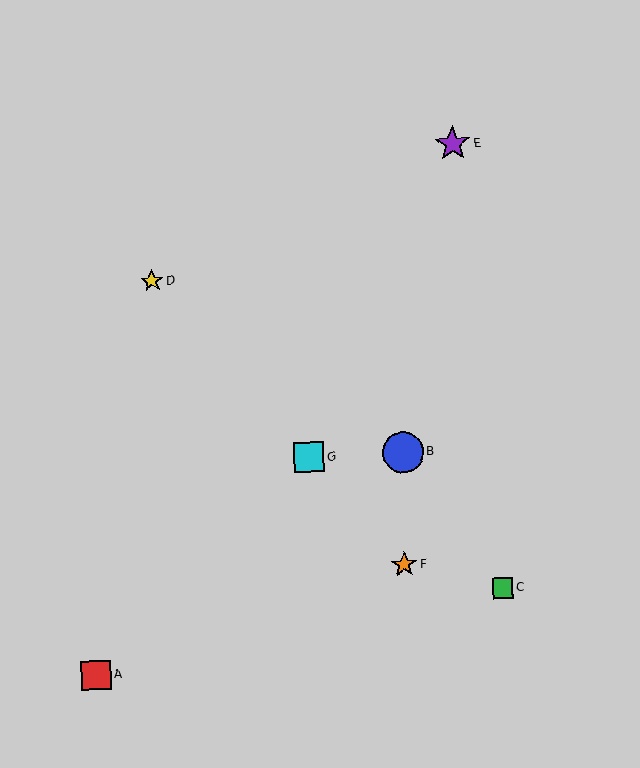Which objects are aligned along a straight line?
Objects D, F, G are aligned along a straight line.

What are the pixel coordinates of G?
Object G is at (309, 457).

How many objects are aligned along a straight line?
3 objects (D, F, G) are aligned along a straight line.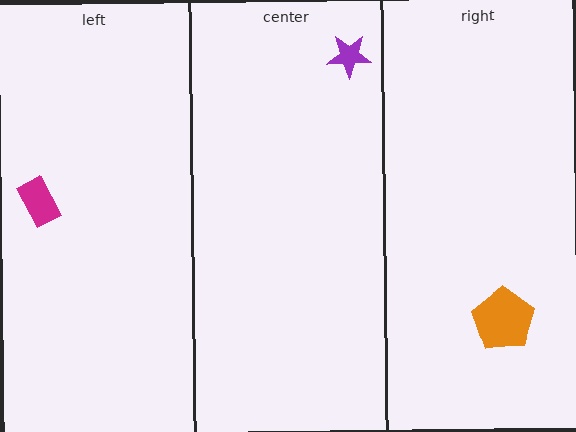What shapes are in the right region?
The orange pentagon.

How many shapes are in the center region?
1.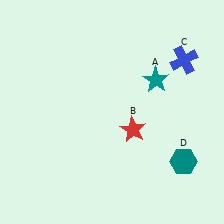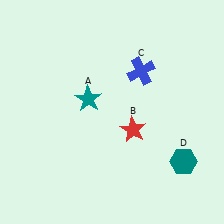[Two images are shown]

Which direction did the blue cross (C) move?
The blue cross (C) moved left.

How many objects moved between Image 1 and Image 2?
2 objects moved between the two images.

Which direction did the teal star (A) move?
The teal star (A) moved left.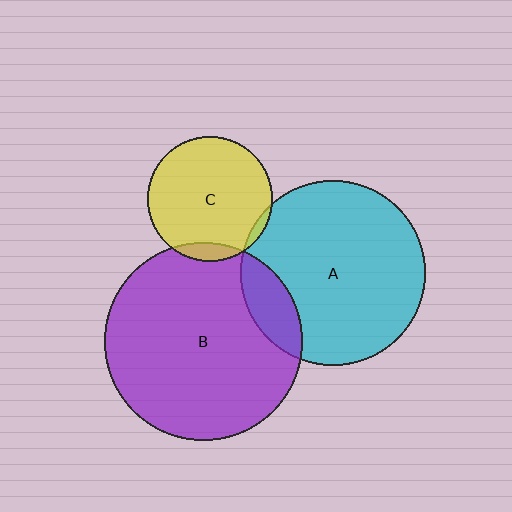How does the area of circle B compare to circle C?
Approximately 2.5 times.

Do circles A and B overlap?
Yes.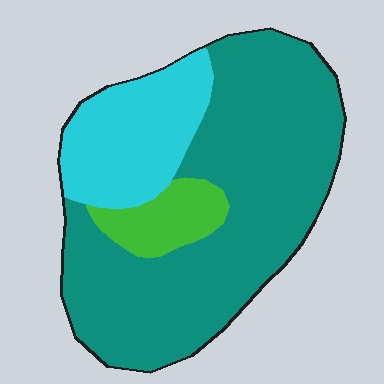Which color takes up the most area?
Teal, at roughly 70%.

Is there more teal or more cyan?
Teal.